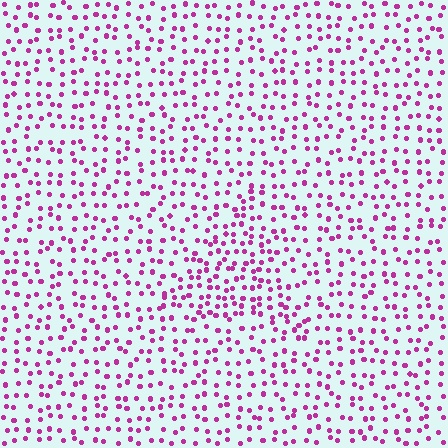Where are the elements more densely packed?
The elements are more densely packed inside the triangle boundary.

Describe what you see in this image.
The image contains small magenta elements arranged at two different densities. A triangle-shaped region is visible where the elements are more densely packed than the surrounding area.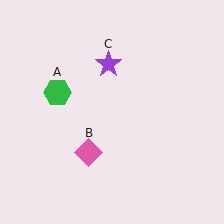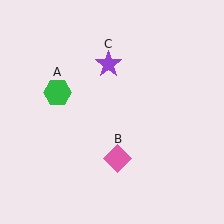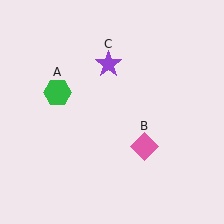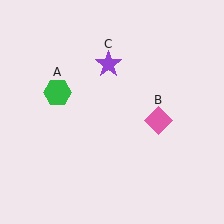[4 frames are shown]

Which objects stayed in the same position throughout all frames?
Green hexagon (object A) and purple star (object C) remained stationary.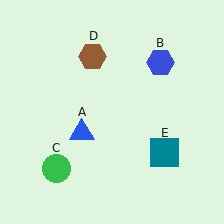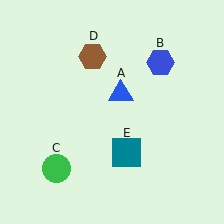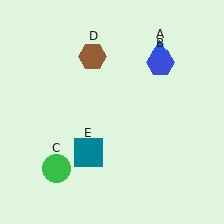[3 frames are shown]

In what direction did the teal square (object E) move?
The teal square (object E) moved left.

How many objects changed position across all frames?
2 objects changed position: blue triangle (object A), teal square (object E).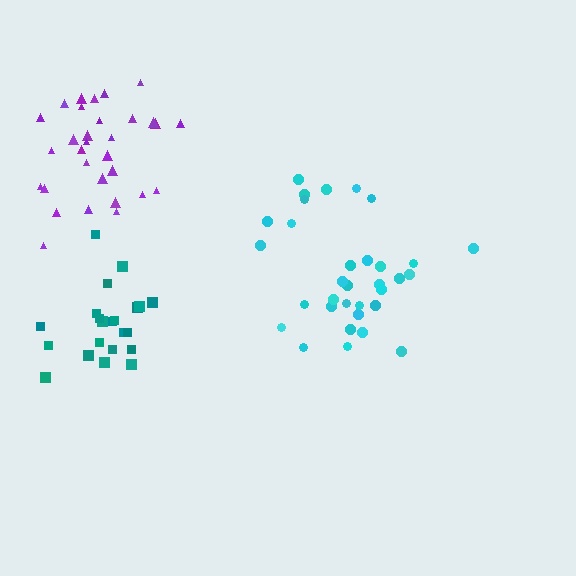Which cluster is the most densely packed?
Purple.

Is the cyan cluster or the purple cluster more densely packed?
Purple.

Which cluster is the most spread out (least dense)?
Teal.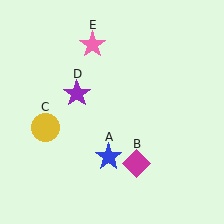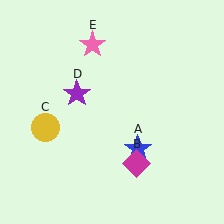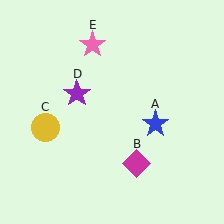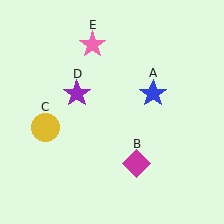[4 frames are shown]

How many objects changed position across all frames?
1 object changed position: blue star (object A).